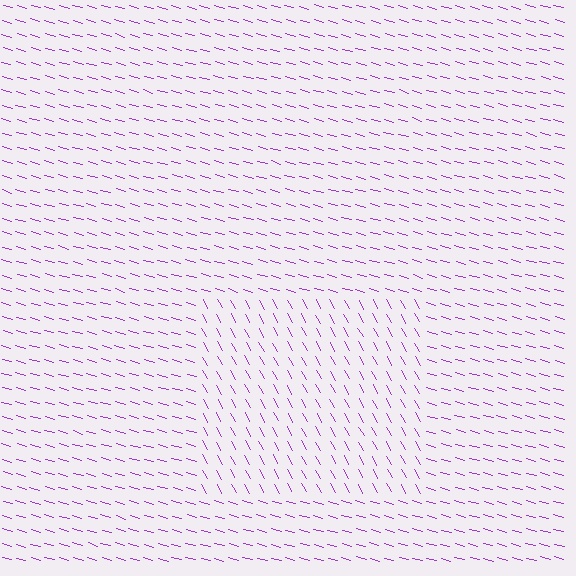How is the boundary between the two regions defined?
The boundary is defined purely by a change in line orientation (approximately 45 degrees difference). All lines are the same color and thickness.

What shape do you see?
I see a rectangle.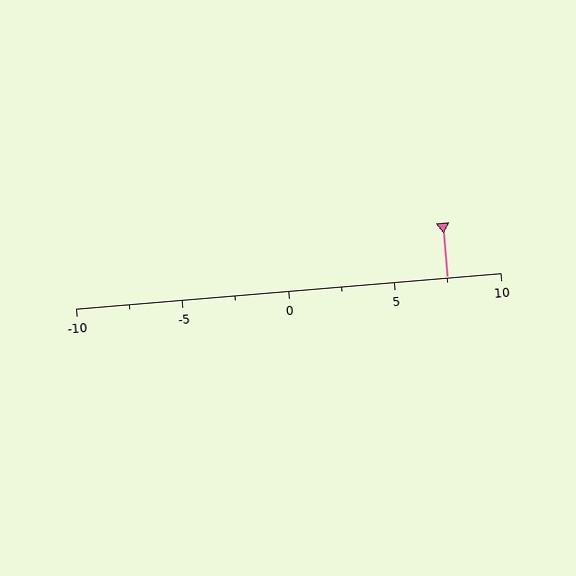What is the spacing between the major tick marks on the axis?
The major ticks are spaced 5 apart.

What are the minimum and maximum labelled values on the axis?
The axis runs from -10 to 10.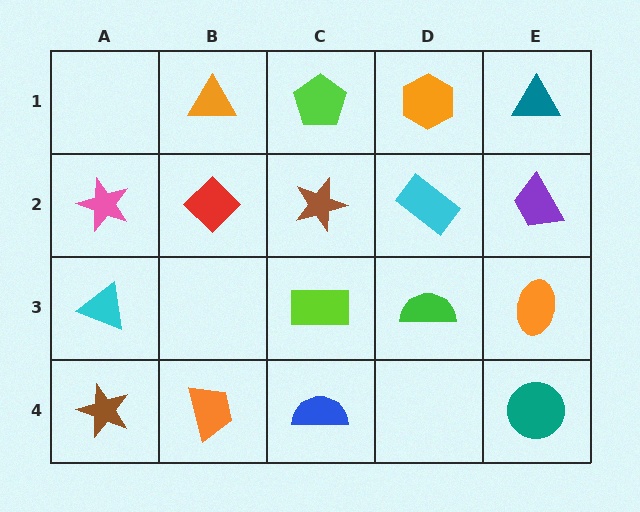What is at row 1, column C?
A lime pentagon.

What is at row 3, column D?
A green semicircle.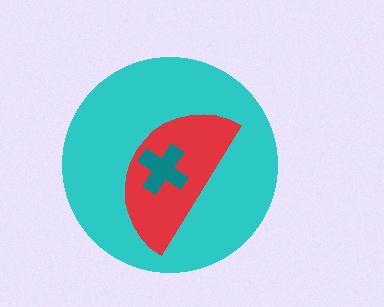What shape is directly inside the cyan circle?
The red semicircle.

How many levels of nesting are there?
3.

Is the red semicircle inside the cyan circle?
Yes.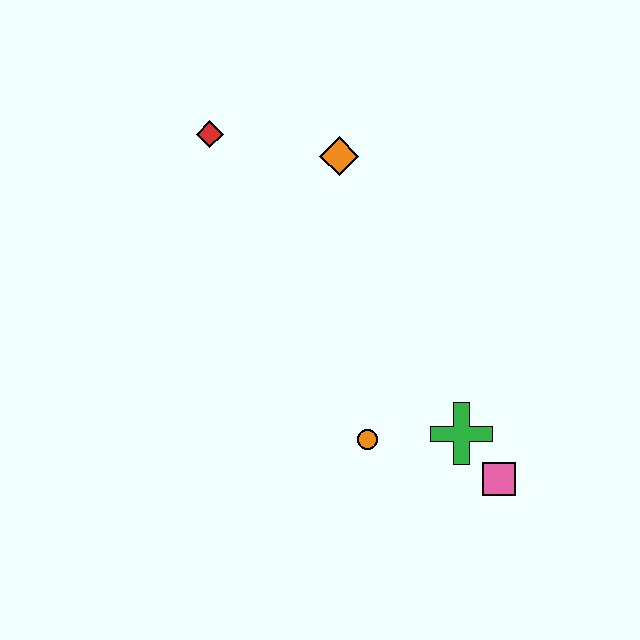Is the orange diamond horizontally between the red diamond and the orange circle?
Yes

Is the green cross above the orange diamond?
No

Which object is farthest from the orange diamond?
The pink square is farthest from the orange diamond.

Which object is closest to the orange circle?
The green cross is closest to the orange circle.